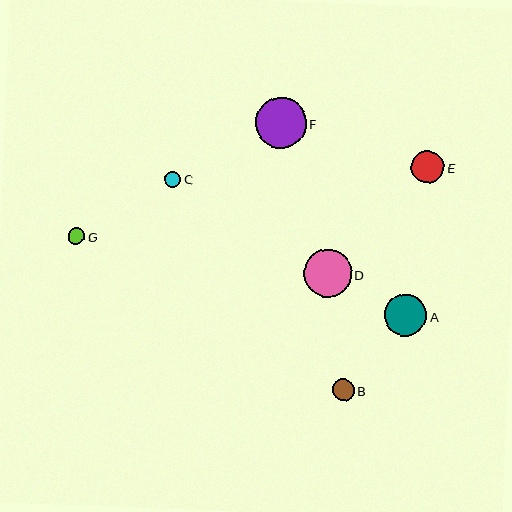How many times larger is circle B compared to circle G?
Circle B is approximately 1.4 times the size of circle G.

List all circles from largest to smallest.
From largest to smallest: F, D, A, E, B, G, C.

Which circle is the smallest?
Circle C is the smallest with a size of approximately 16 pixels.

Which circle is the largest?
Circle F is the largest with a size of approximately 51 pixels.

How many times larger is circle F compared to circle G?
Circle F is approximately 3.1 times the size of circle G.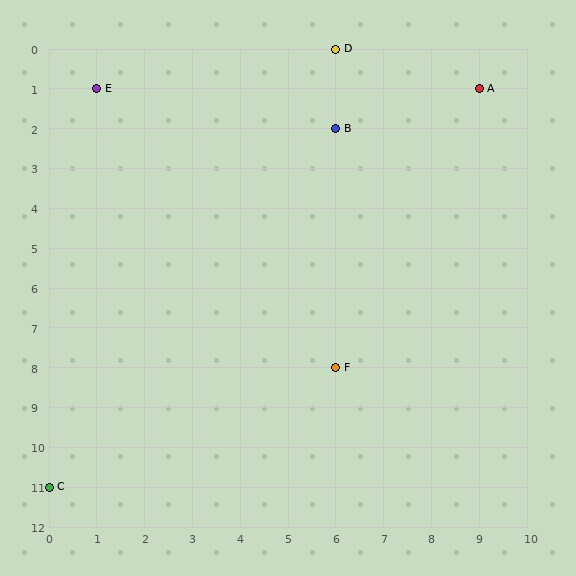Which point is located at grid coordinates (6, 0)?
Point D is at (6, 0).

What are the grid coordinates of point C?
Point C is at grid coordinates (0, 11).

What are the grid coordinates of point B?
Point B is at grid coordinates (6, 2).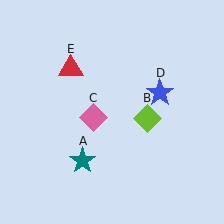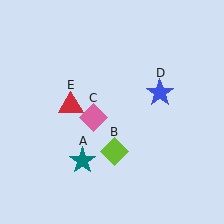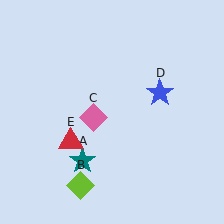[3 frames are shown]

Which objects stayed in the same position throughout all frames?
Teal star (object A) and pink diamond (object C) and blue star (object D) remained stationary.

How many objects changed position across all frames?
2 objects changed position: lime diamond (object B), red triangle (object E).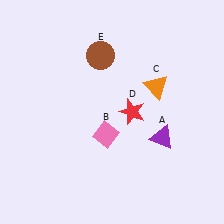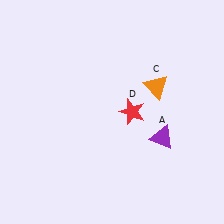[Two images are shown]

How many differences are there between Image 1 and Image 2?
There are 2 differences between the two images.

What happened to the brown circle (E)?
The brown circle (E) was removed in Image 2. It was in the top-left area of Image 1.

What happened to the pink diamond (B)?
The pink diamond (B) was removed in Image 2. It was in the bottom-left area of Image 1.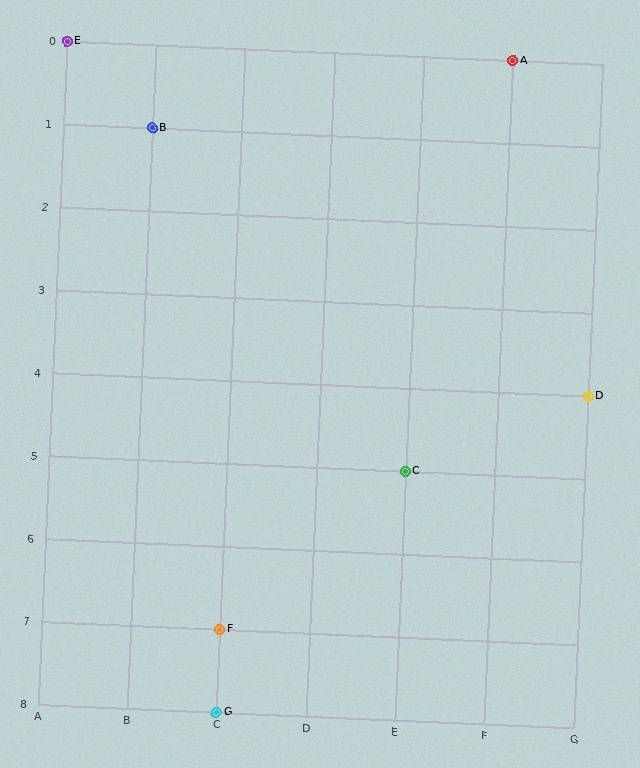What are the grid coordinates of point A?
Point A is at grid coordinates (F, 0).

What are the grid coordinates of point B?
Point B is at grid coordinates (B, 1).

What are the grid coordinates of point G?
Point G is at grid coordinates (C, 8).